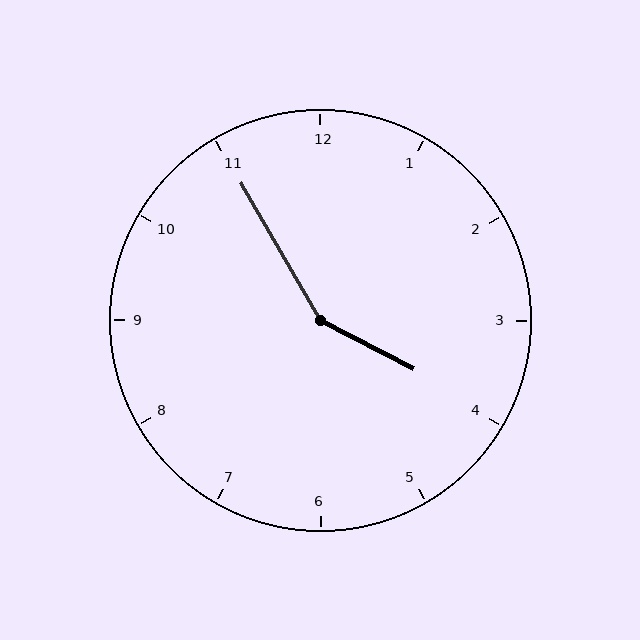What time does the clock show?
3:55.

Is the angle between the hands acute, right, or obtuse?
It is obtuse.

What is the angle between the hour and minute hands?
Approximately 148 degrees.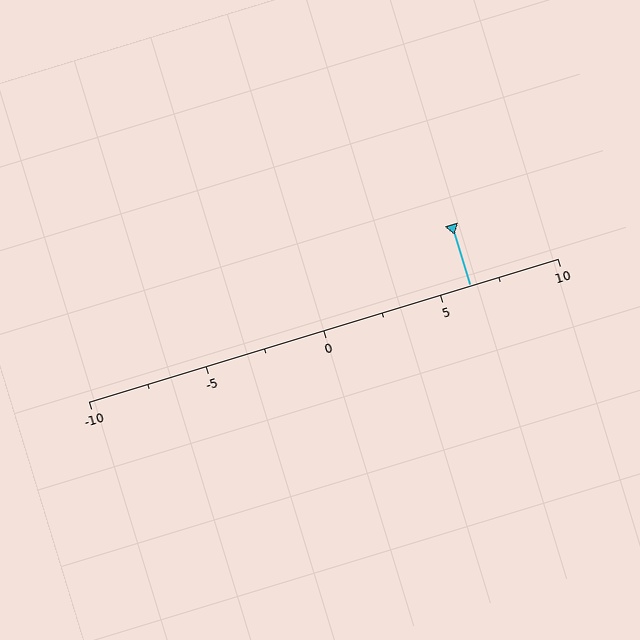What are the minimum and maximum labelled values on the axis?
The axis runs from -10 to 10.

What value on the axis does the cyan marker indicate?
The marker indicates approximately 6.2.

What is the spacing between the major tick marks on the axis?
The major ticks are spaced 5 apart.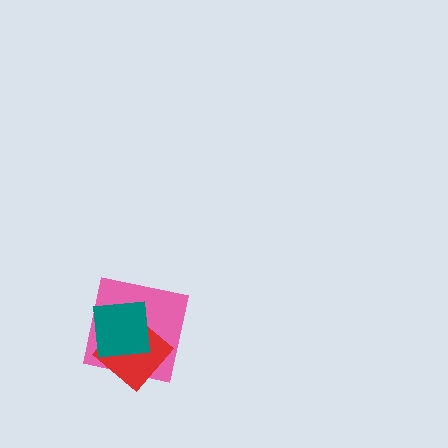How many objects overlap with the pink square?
2 objects overlap with the pink square.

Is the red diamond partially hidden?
Yes, it is partially covered by another shape.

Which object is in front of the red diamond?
The teal square is in front of the red diamond.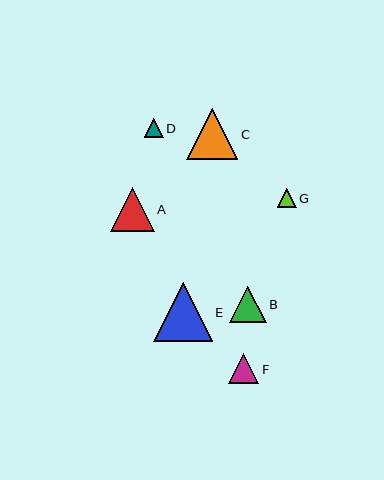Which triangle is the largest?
Triangle E is the largest with a size of approximately 59 pixels.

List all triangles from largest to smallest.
From largest to smallest: E, C, A, B, F, D, G.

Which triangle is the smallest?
Triangle G is the smallest with a size of approximately 19 pixels.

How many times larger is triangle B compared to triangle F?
Triangle B is approximately 1.2 times the size of triangle F.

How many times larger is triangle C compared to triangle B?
Triangle C is approximately 1.4 times the size of triangle B.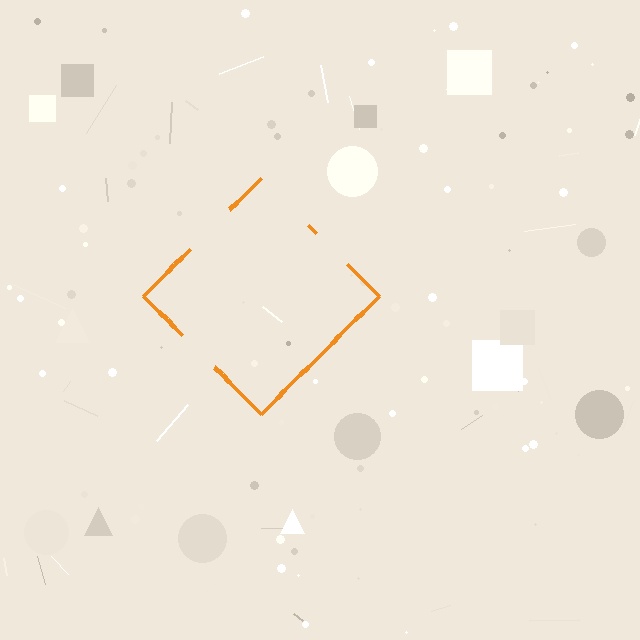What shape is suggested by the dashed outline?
The dashed outline suggests a diamond.